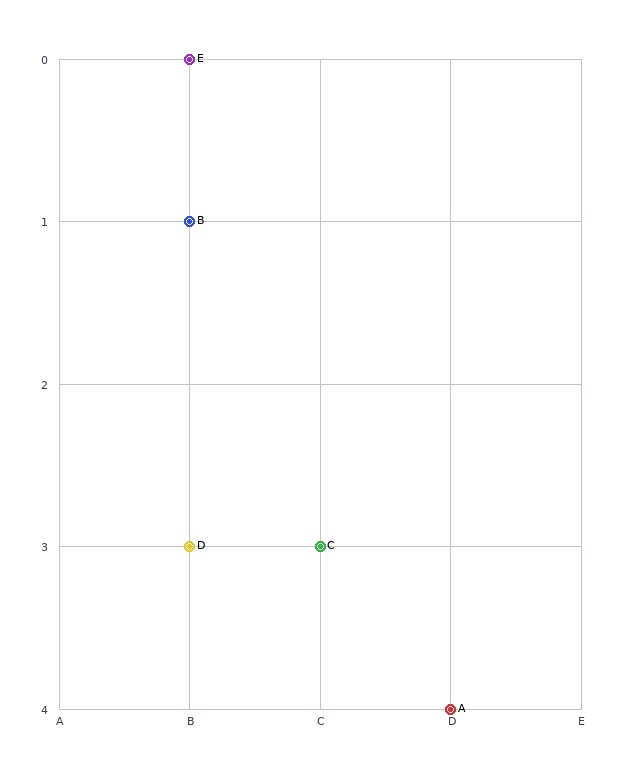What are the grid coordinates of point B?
Point B is at grid coordinates (B, 1).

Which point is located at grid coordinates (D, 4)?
Point A is at (D, 4).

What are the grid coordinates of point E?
Point E is at grid coordinates (B, 0).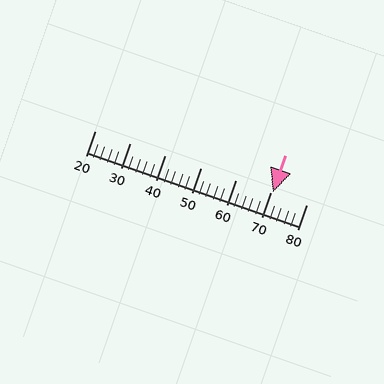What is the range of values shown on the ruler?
The ruler shows values from 20 to 80.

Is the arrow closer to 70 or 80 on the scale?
The arrow is closer to 70.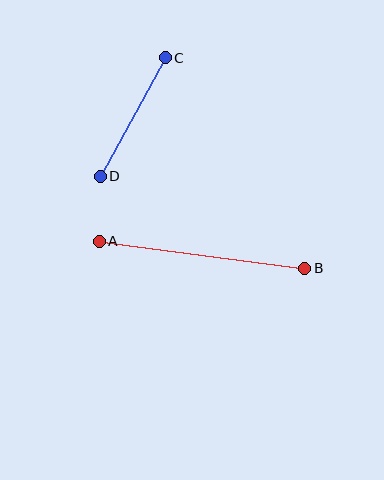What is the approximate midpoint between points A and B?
The midpoint is at approximately (202, 255) pixels.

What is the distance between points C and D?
The distance is approximately 135 pixels.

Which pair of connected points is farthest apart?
Points A and B are farthest apart.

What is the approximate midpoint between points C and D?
The midpoint is at approximately (133, 117) pixels.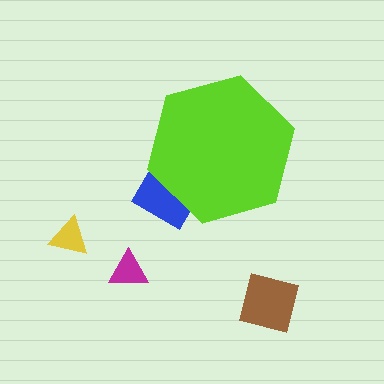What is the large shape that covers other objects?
A lime hexagon.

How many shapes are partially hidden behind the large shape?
1 shape is partially hidden.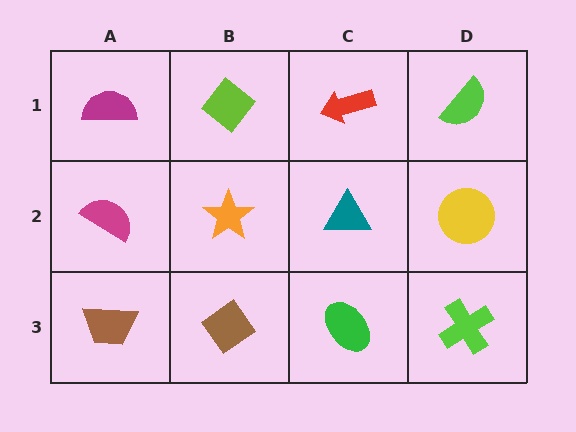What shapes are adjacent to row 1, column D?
A yellow circle (row 2, column D), a red arrow (row 1, column C).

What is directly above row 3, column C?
A teal triangle.